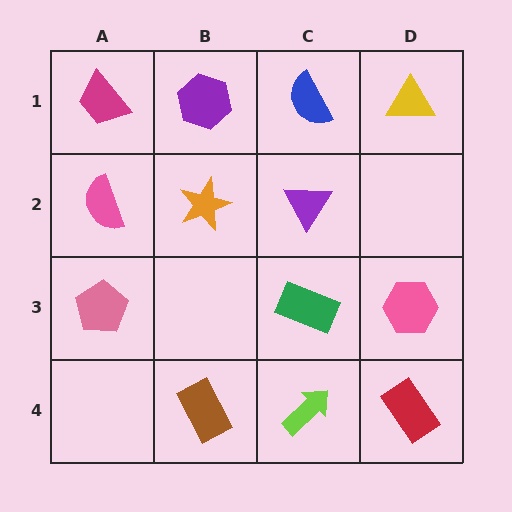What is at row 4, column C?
A lime arrow.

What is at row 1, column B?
A purple hexagon.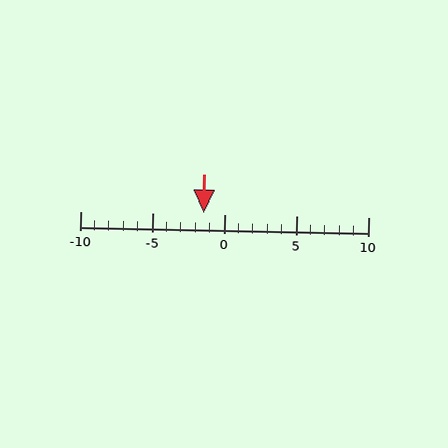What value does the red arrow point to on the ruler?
The red arrow points to approximately -1.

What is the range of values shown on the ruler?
The ruler shows values from -10 to 10.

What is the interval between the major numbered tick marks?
The major tick marks are spaced 5 units apart.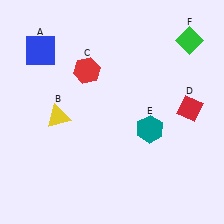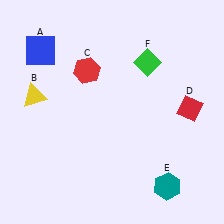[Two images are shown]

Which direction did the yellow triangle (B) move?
The yellow triangle (B) moved left.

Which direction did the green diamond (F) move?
The green diamond (F) moved left.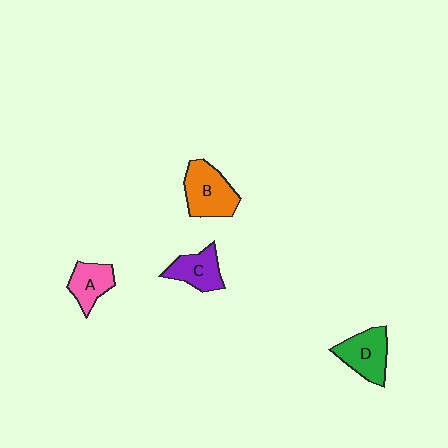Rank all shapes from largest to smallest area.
From largest to smallest: B (orange), D (green), C (purple), A (pink).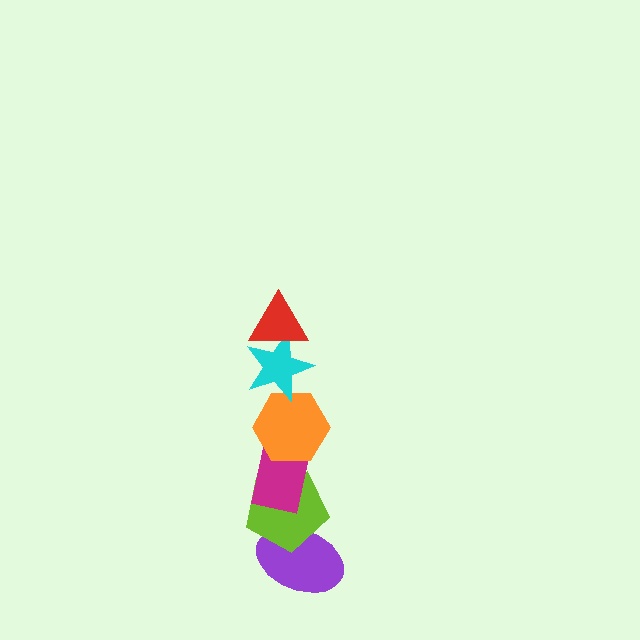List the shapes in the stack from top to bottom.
From top to bottom: the red triangle, the cyan star, the orange hexagon, the magenta rectangle, the lime pentagon, the purple ellipse.